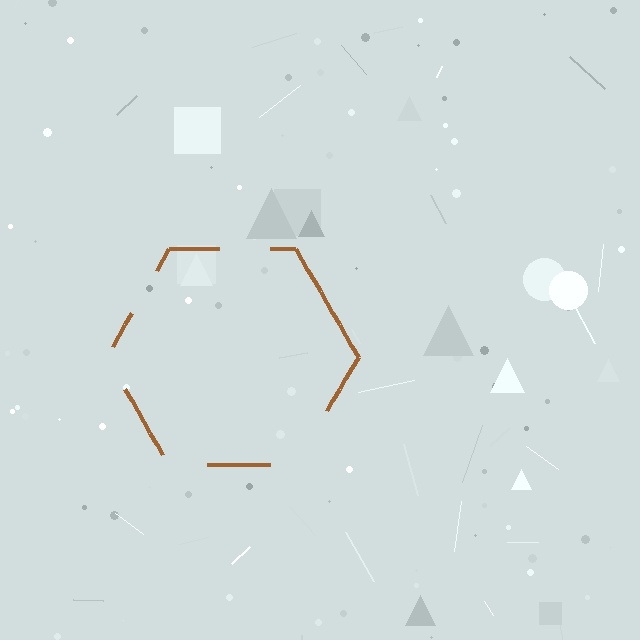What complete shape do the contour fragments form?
The contour fragments form a hexagon.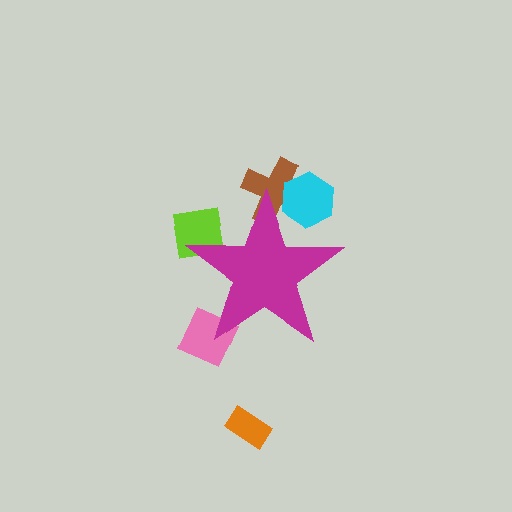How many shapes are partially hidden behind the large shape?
4 shapes are partially hidden.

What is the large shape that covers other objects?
A magenta star.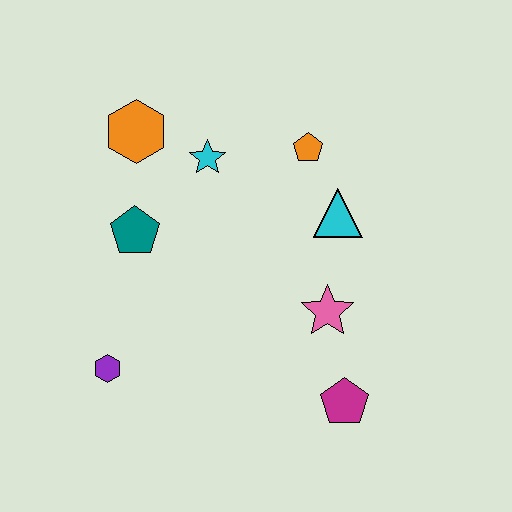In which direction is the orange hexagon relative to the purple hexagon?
The orange hexagon is above the purple hexagon.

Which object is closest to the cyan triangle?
The orange pentagon is closest to the cyan triangle.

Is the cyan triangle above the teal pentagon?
Yes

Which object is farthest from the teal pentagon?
The magenta pentagon is farthest from the teal pentagon.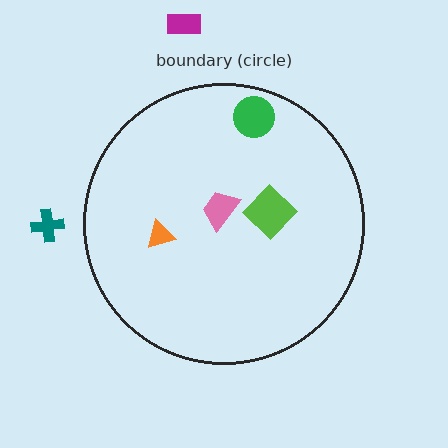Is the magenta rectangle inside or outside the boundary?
Outside.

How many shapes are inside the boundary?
4 inside, 2 outside.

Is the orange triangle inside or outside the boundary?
Inside.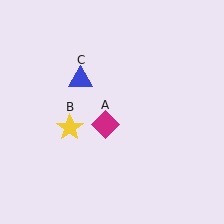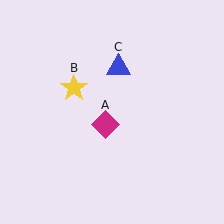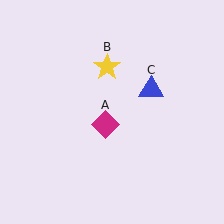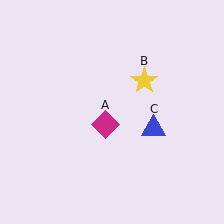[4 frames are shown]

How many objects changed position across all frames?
2 objects changed position: yellow star (object B), blue triangle (object C).